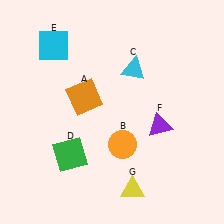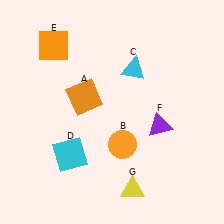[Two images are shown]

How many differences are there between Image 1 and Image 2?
There are 2 differences between the two images.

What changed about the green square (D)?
In Image 1, D is green. In Image 2, it changed to cyan.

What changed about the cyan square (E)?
In Image 1, E is cyan. In Image 2, it changed to orange.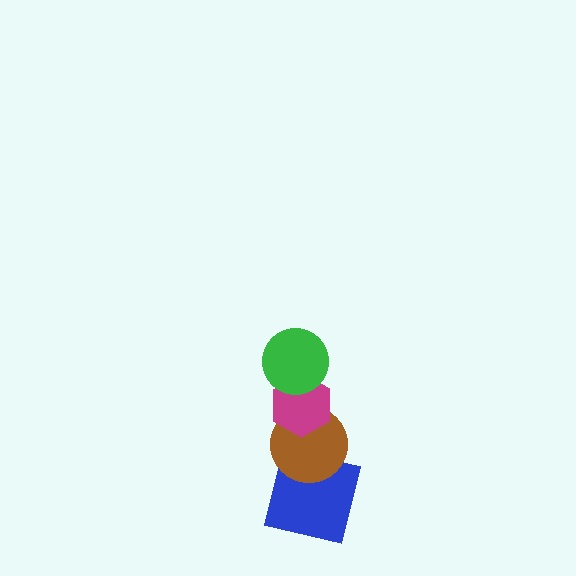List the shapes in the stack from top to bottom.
From top to bottom: the green circle, the magenta hexagon, the brown circle, the blue square.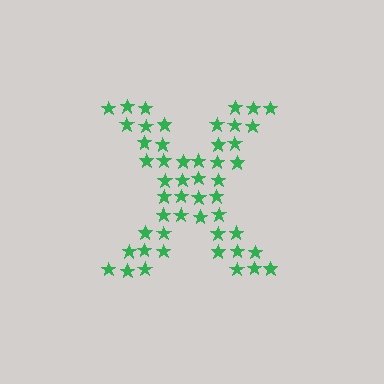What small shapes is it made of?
It is made of small stars.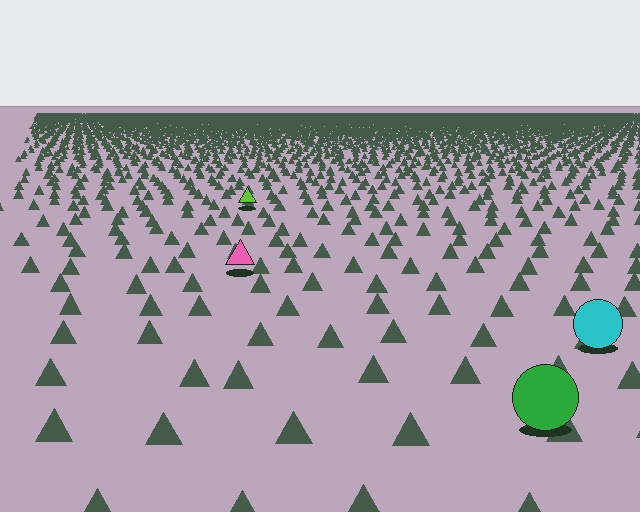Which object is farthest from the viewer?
The lime triangle is farthest from the viewer. It appears smaller and the ground texture around it is denser.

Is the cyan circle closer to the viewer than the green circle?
No. The green circle is closer — you can tell from the texture gradient: the ground texture is coarser near it.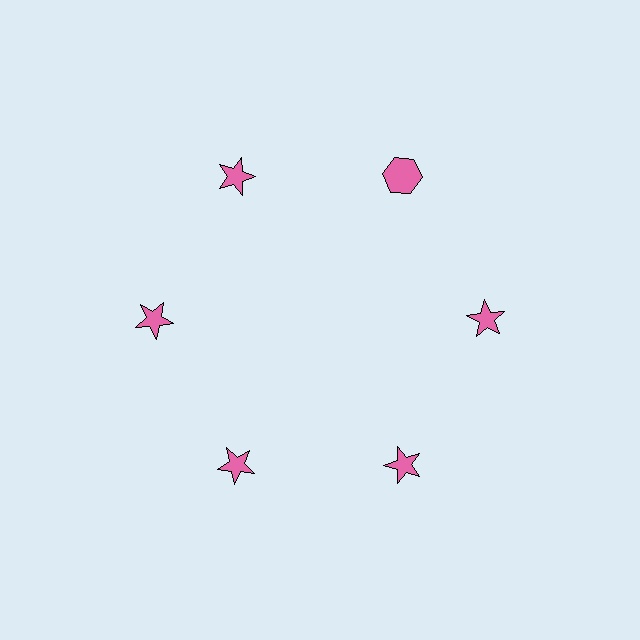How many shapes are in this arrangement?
There are 6 shapes arranged in a ring pattern.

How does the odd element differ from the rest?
It has a different shape: hexagon instead of star.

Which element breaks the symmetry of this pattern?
The pink hexagon at roughly the 1 o'clock position breaks the symmetry. All other shapes are pink stars.